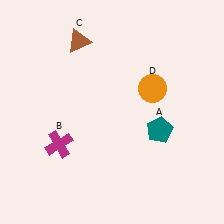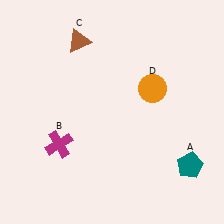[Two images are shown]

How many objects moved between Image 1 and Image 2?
1 object moved between the two images.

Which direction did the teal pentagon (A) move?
The teal pentagon (A) moved down.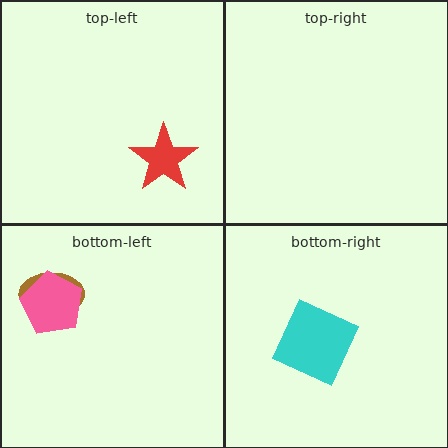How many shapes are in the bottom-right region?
1.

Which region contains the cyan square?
The bottom-right region.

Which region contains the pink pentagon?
The bottom-left region.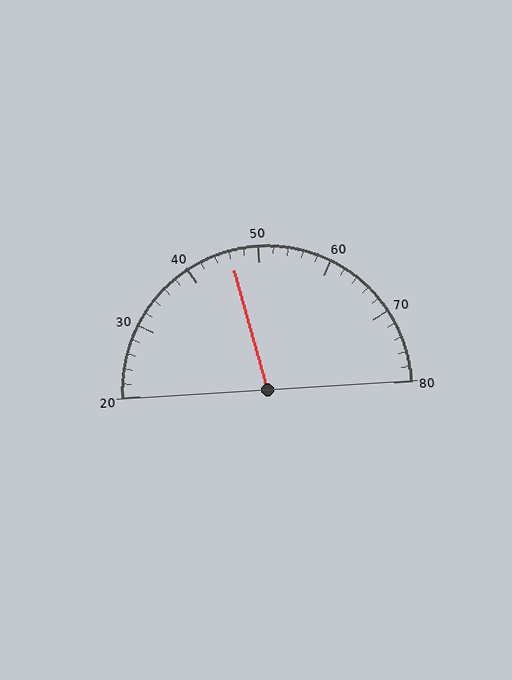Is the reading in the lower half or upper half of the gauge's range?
The reading is in the lower half of the range (20 to 80).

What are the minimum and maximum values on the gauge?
The gauge ranges from 20 to 80.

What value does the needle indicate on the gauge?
The needle indicates approximately 46.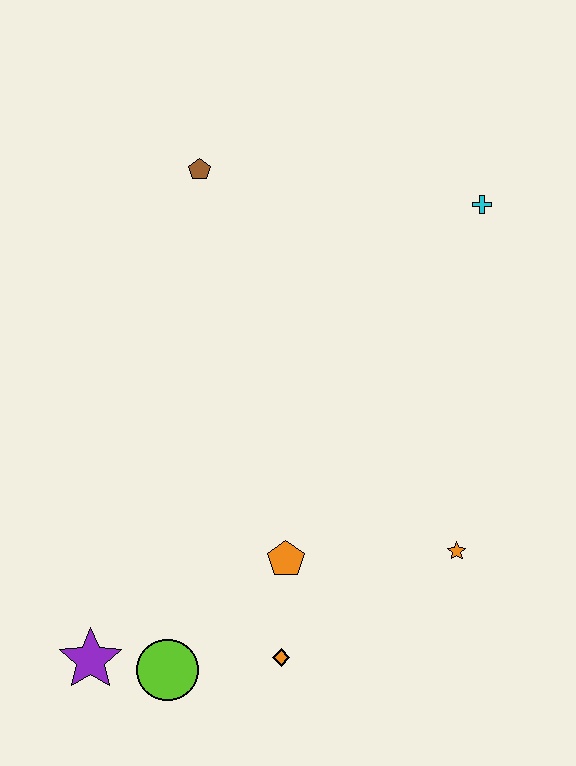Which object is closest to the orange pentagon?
The orange diamond is closest to the orange pentagon.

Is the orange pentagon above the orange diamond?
Yes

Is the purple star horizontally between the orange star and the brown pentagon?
No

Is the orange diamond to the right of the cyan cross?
No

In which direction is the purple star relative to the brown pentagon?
The purple star is below the brown pentagon.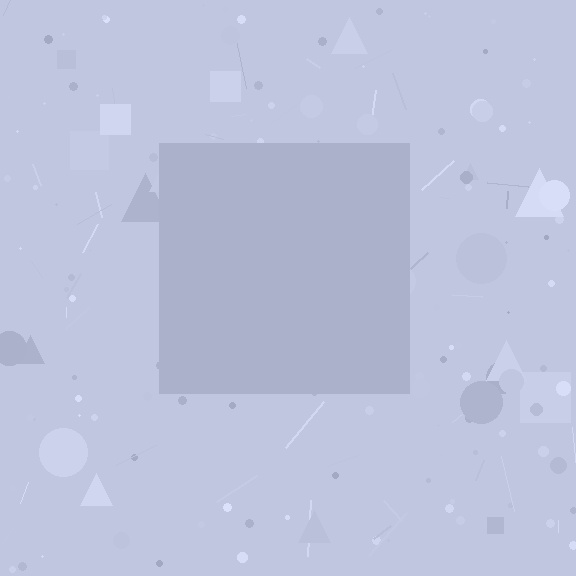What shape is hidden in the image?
A square is hidden in the image.